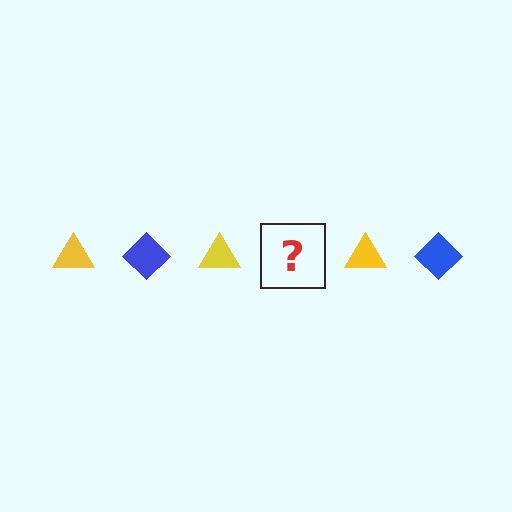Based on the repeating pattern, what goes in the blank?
The blank should be a blue diamond.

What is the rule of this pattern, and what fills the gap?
The rule is that the pattern alternates between yellow triangle and blue diamond. The gap should be filled with a blue diamond.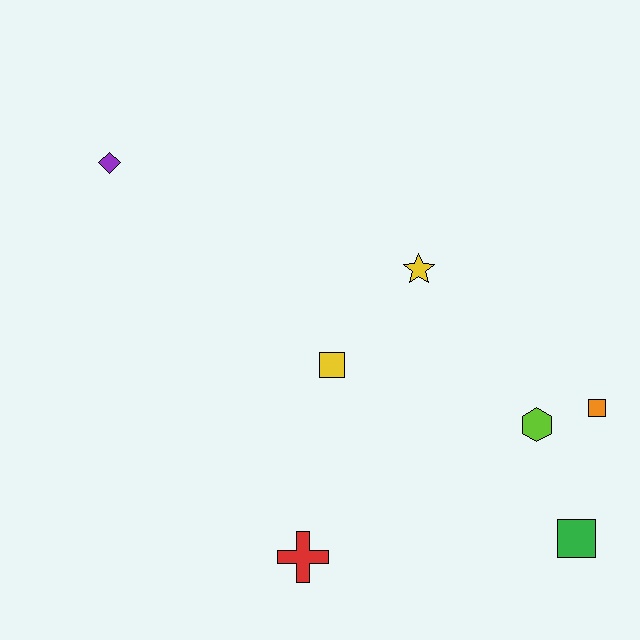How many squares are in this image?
There are 3 squares.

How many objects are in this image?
There are 7 objects.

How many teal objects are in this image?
There are no teal objects.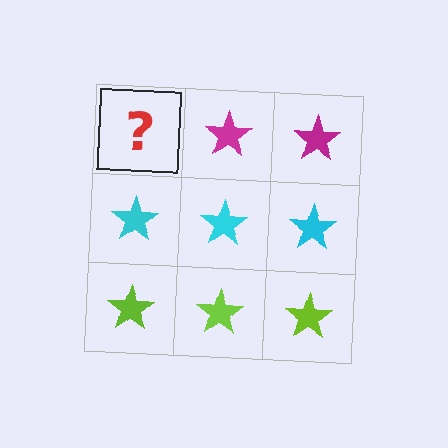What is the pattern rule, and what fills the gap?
The rule is that each row has a consistent color. The gap should be filled with a magenta star.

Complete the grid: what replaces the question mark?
The question mark should be replaced with a magenta star.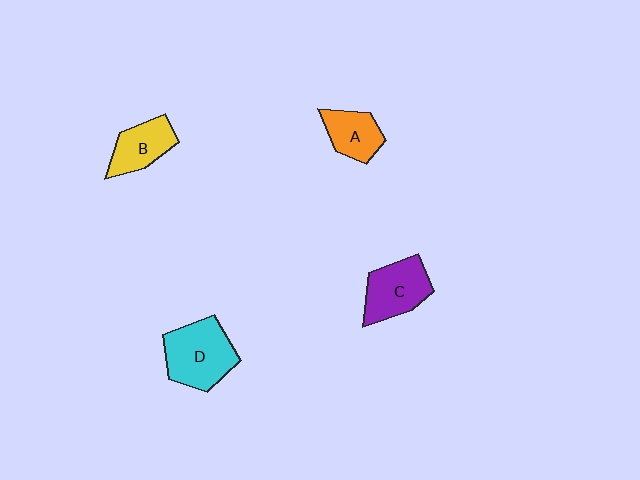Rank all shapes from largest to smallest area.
From largest to smallest: D (cyan), C (purple), B (yellow), A (orange).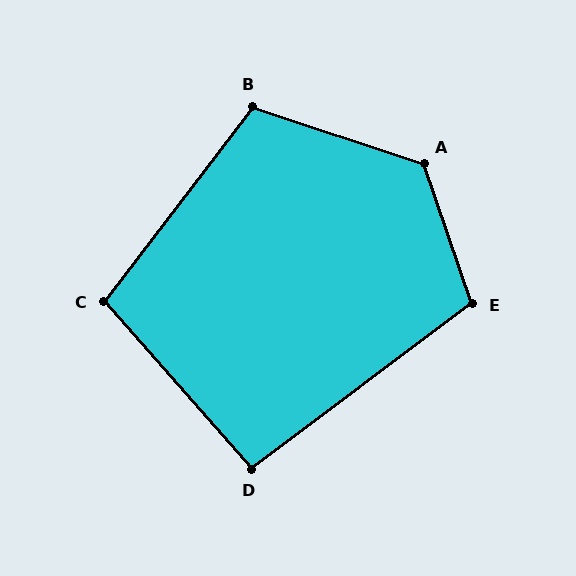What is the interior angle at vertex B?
Approximately 109 degrees (obtuse).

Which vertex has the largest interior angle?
A, at approximately 127 degrees.